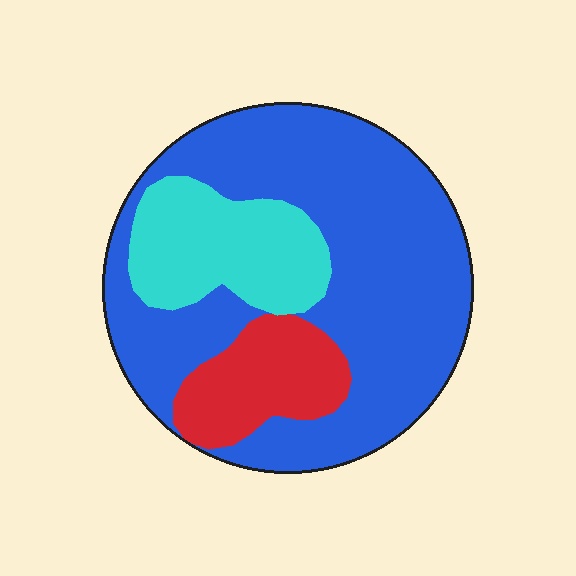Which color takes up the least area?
Red, at roughly 15%.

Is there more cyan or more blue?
Blue.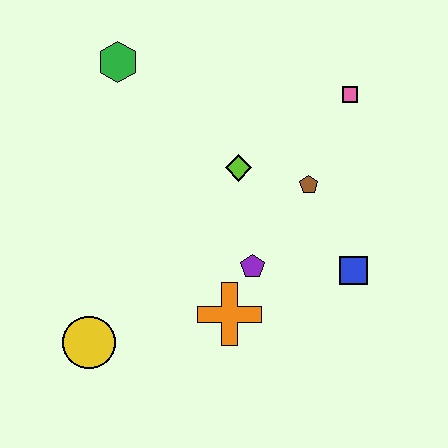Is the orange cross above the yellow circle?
Yes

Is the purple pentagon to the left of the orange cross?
No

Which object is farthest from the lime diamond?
The yellow circle is farthest from the lime diamond.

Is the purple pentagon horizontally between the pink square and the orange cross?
Yes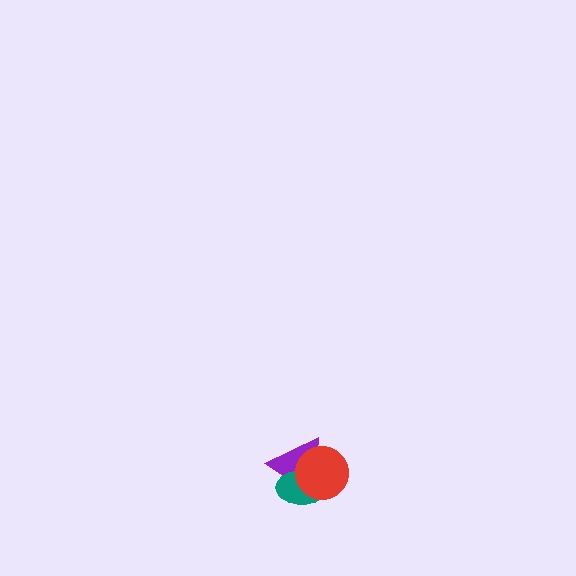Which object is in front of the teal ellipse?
The red circle is in front of the teal ellipse.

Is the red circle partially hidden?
No, no other shape covers it.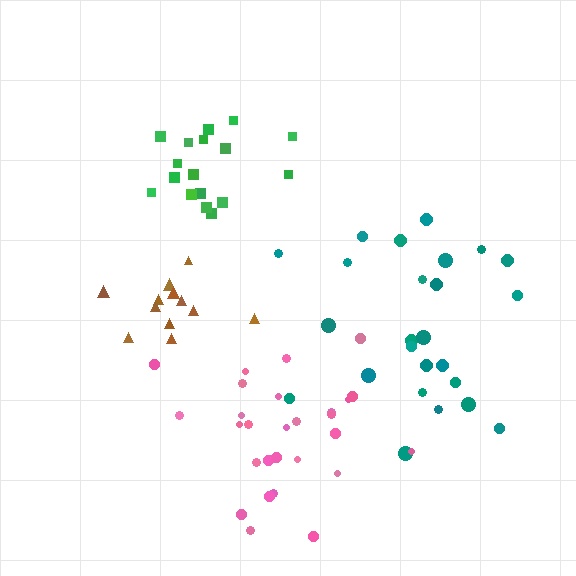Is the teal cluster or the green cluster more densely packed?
Green.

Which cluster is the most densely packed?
Brown.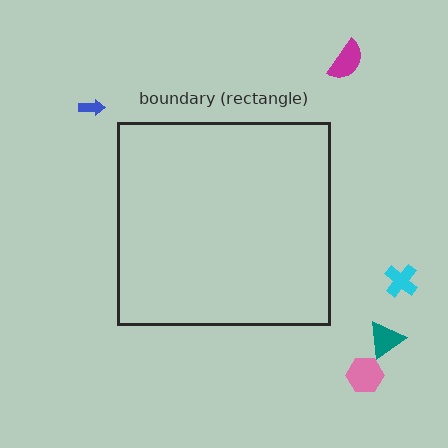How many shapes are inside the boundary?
0 inside, 5 outside.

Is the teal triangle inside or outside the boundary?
Outside.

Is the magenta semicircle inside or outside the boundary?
Outside.